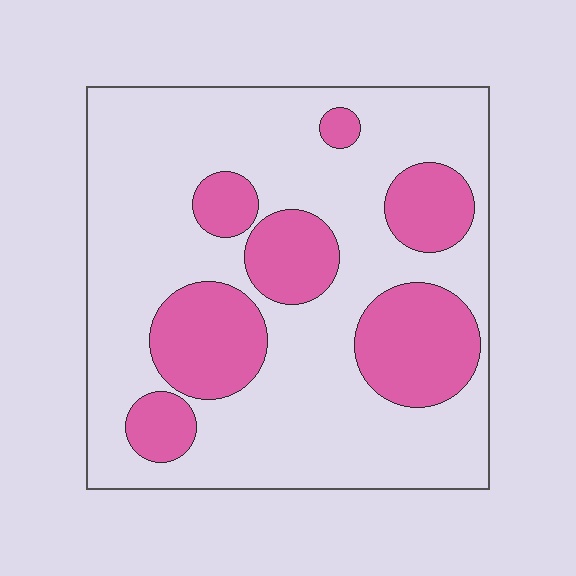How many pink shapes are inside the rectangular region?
7.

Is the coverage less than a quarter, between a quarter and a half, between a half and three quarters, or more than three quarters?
Between a quarter and a half.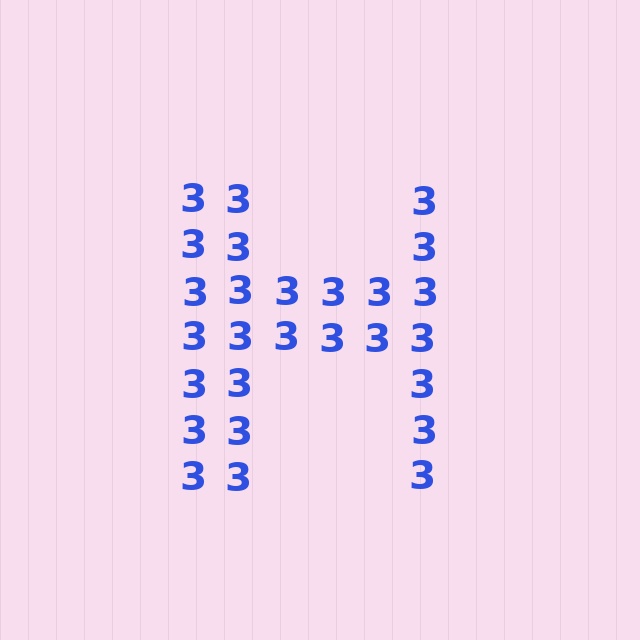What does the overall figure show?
The overall figure shows the letter H.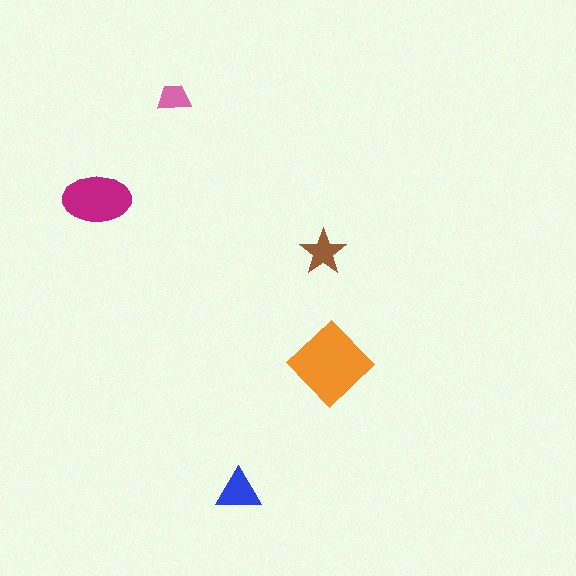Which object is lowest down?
The blue triangle is bottommost.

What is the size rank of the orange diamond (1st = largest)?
1st.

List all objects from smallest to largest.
The pink trapezoid, the brown star, the blue triangle, the magenta ellipse, the orange diamond.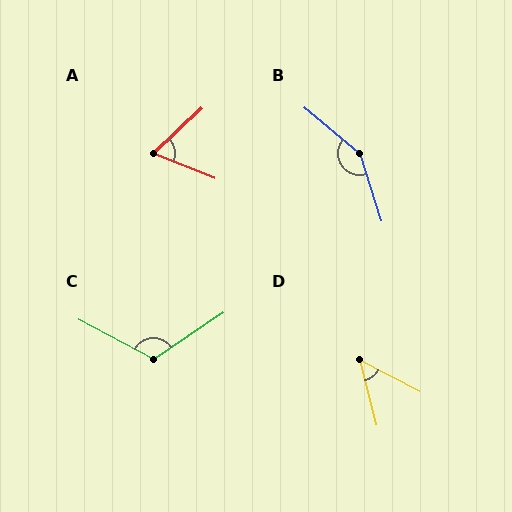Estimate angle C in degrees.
Approximately 118 degrees.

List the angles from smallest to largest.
D (49°), A (65°), C (118°), B (147°).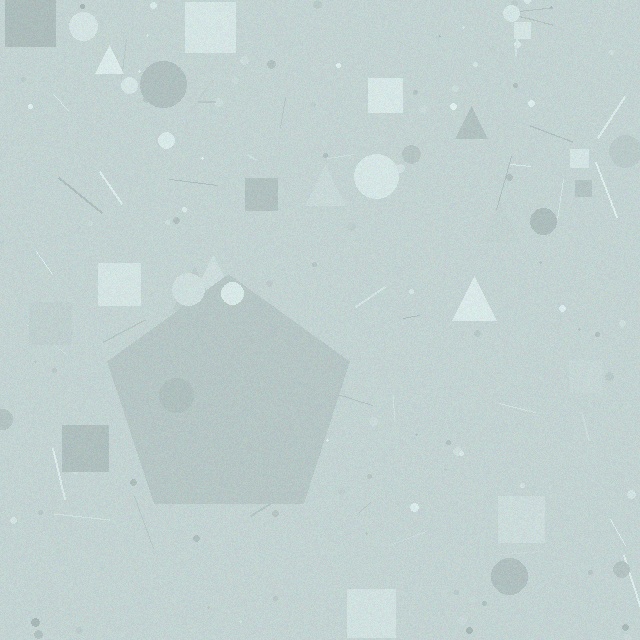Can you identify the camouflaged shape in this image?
The camouflaged shape is a pentagon.